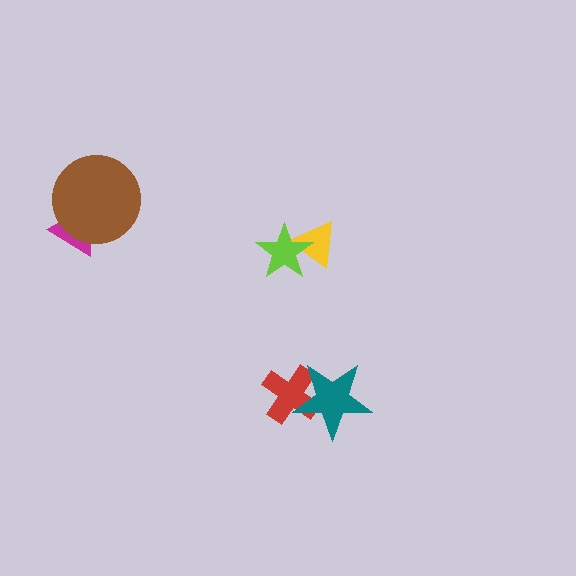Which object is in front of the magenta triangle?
The brown circle is in front of the magenta triangle.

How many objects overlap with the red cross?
1 object overlaps with the red cross.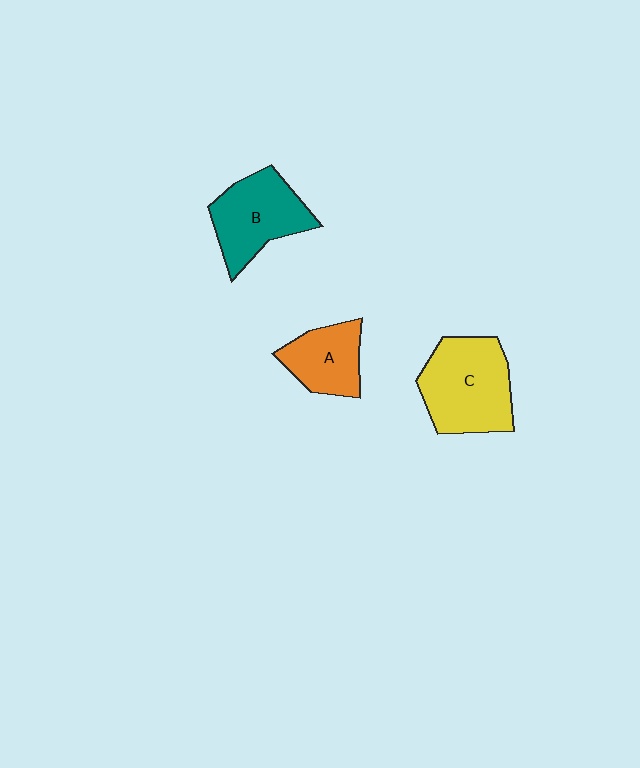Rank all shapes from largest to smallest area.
From largest to smallest: C (yellow), B (teal), A (orange).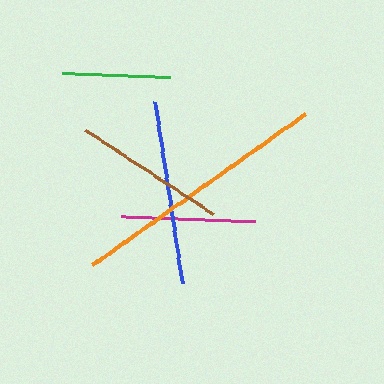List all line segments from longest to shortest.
From longest to shortest: orange, blue, brown, magenta, green.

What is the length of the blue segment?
The blue segment is approximately 183 pixels long.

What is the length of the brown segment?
The brown segment is approximately 153 pixels long.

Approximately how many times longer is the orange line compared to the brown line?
The orange line is approximately 1.7 times the length of the brown line.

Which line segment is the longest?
The orange line is the longest at approximately 261 pixels.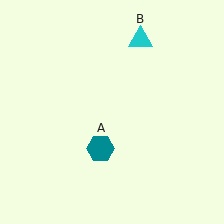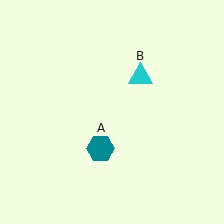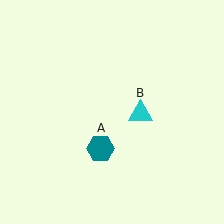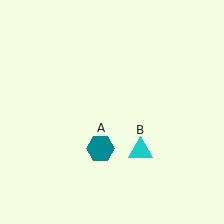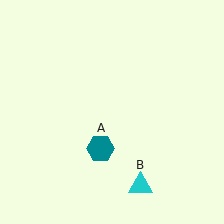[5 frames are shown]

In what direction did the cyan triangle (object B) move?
The cyan triangle (object B) moved down.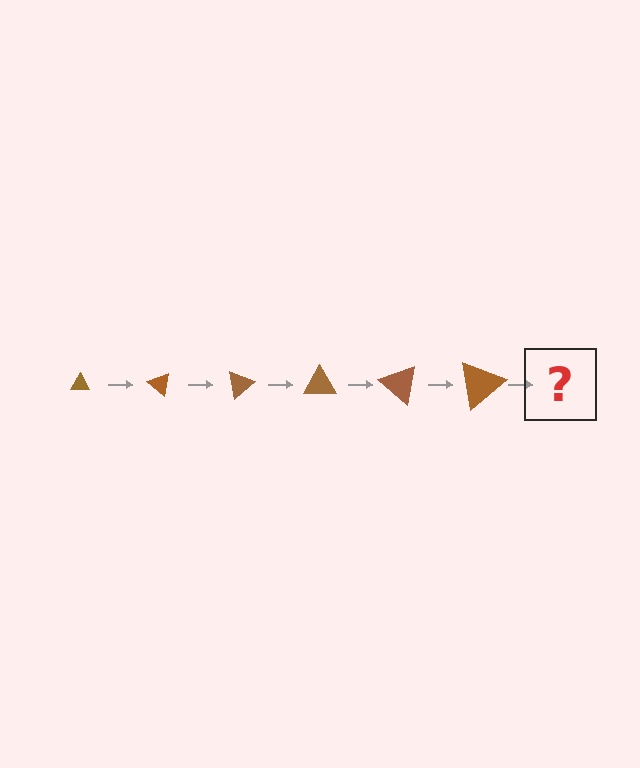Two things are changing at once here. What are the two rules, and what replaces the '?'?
The two rules are that the triangle grows larger each step and it rotates 40 degrees each step. The '?' should be a triangle, larger than the previous one and rotated 240 degrees from the start.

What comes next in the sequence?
The next element should be a triangle, larger than the previous one and rotated 240 degrees from the start.